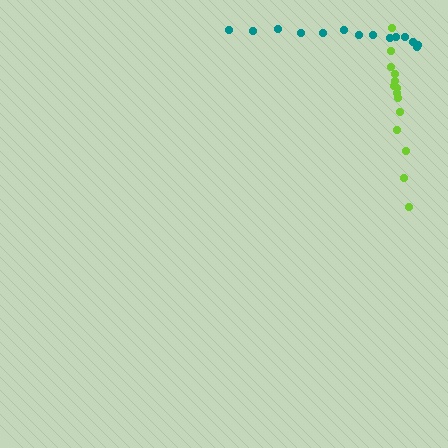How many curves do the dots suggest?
There are 2 distinct paths.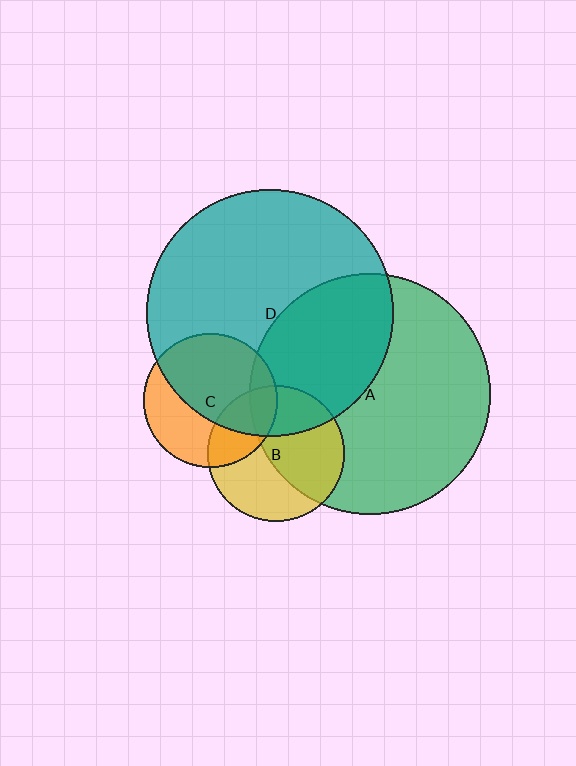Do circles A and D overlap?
Yes.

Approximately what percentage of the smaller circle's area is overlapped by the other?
Approximately 35%.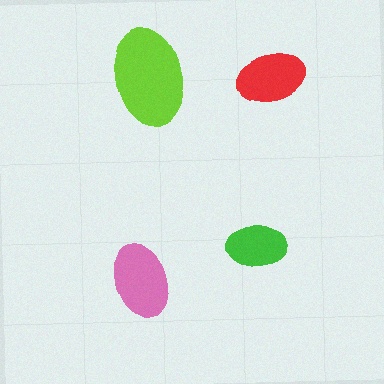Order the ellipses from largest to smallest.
the lime one, the pink one, the red one, the green one.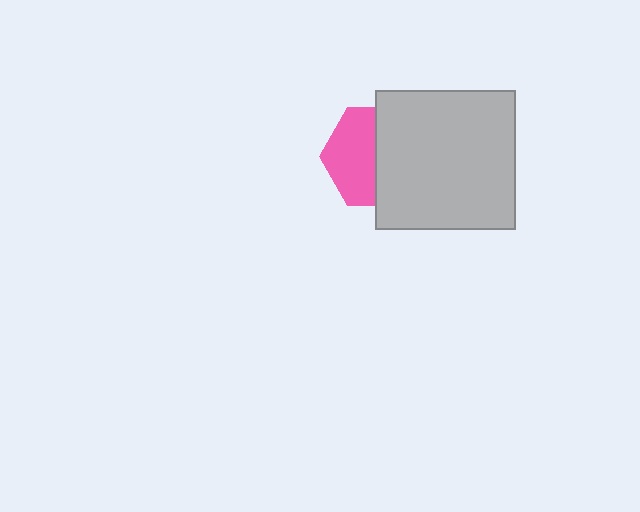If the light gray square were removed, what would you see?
You would see the complete pink hexagon.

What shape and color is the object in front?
The object in front is a light gray square.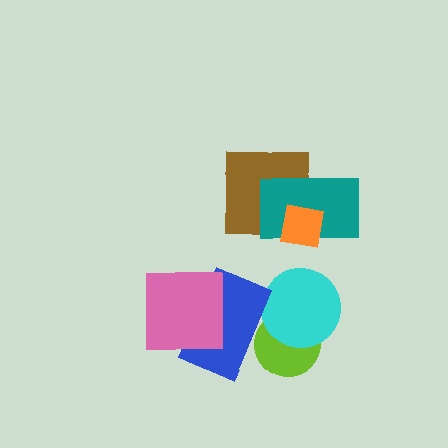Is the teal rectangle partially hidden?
Yes, it is partially covered by another shape.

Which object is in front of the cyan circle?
The blue rectangle is in front of the cyan circle.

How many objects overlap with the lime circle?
2 objects overlap with the lime circle.